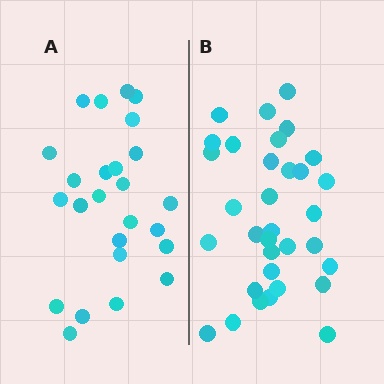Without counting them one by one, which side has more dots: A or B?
Region B (the right region) has more dots.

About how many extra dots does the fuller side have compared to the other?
Region B has roughly 8 or so more dots than region A.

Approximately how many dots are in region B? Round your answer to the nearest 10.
About 30 dots. (The exact count is 33, which rounds to 30.)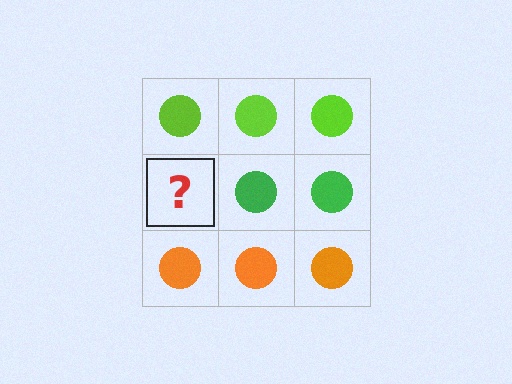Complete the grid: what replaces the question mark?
The question mark should be replaced with a green circle.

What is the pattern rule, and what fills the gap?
The rule is that each row has a consistent color. The gap should be filled with a green circle.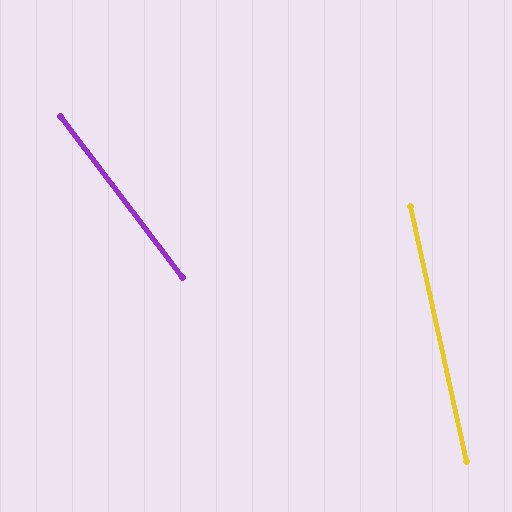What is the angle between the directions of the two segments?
Approximately 24 degrees.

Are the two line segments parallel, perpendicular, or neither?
Neither parallel nor perpendicular — they differ by about 24°.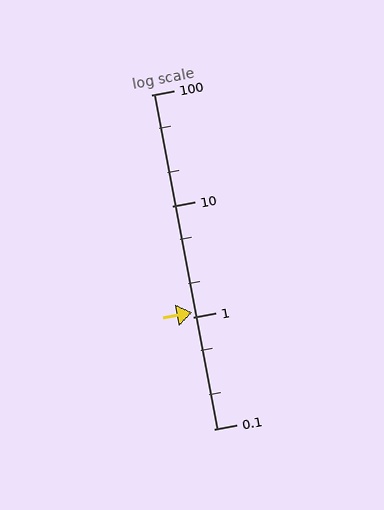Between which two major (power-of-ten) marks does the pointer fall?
The pointer is between 1 and 10.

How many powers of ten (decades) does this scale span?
The scale spans 3 decades, from 0.1 to 100.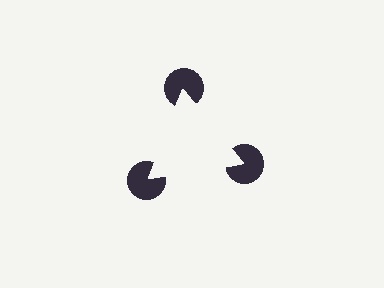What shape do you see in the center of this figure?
An illusory triangle — its edges are inferred from the aligned wedge cuts in the pac-man discs, not physically drawn.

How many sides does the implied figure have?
3 sides.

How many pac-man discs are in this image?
There are 3 — one at each vertex of the illusory triangle.